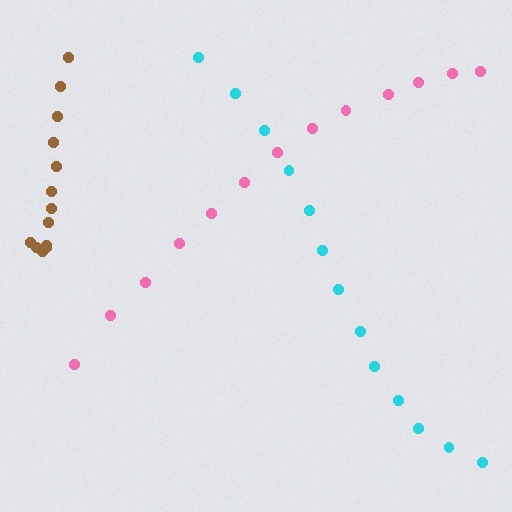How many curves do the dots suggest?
There are 3 distinct paths.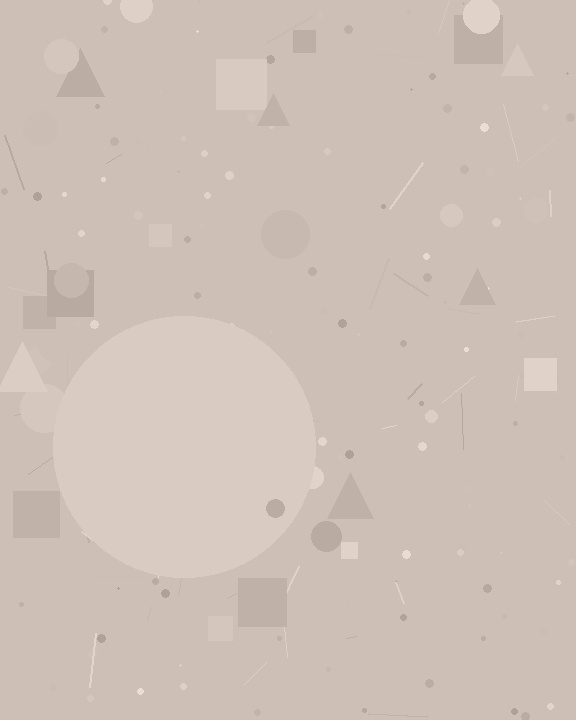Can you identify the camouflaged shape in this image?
The camouflaged shape is a circle.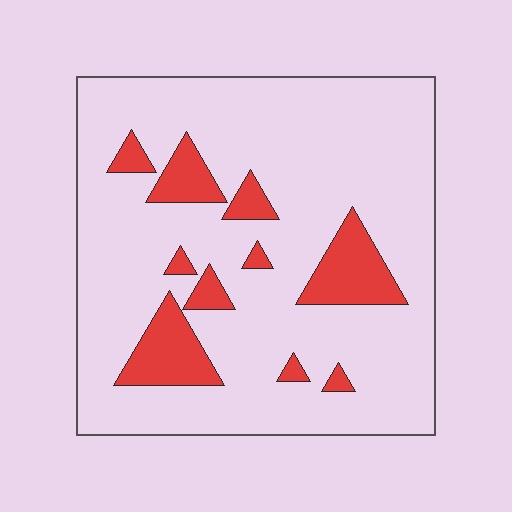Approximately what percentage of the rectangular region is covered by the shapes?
Approximately 15%.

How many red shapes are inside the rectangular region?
10.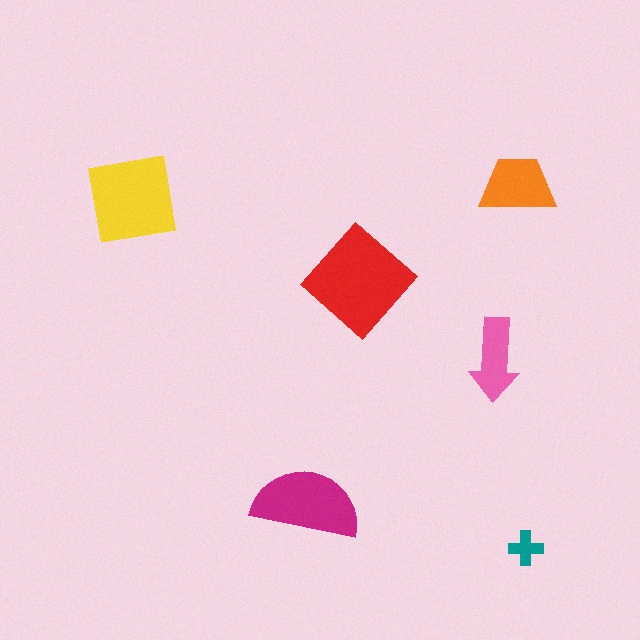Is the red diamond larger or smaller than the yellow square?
Larger.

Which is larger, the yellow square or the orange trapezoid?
The yellow square.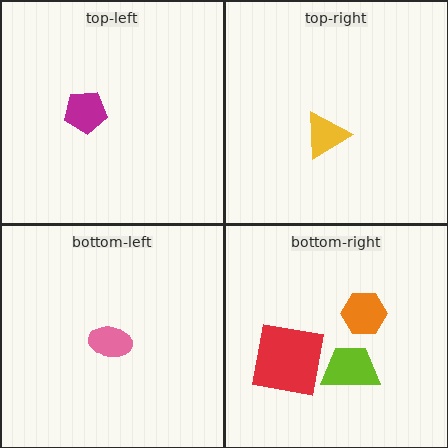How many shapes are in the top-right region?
1.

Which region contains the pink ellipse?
The bottom-left region.